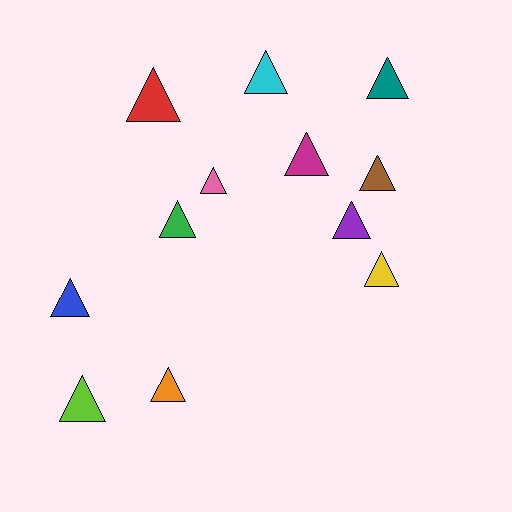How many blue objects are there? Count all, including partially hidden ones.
There is 1 blue object.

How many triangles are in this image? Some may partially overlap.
There are 12 triangles.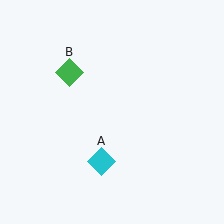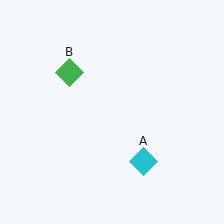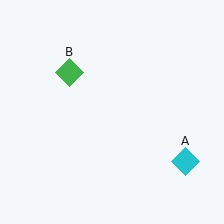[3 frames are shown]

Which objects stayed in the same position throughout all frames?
Green diamond (object B) remained stationary.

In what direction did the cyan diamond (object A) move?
The cyan diamond (object A) moved right.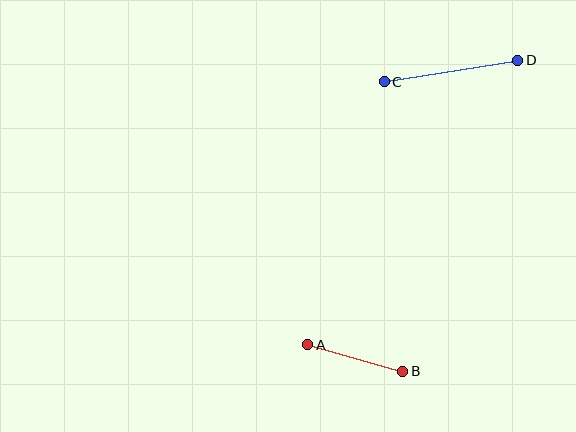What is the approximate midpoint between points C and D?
The midpoint is at approximately (451, 71) pixels.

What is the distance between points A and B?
The distance is approximately 98 pixels.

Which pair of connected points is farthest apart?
Points C and D are farthest apart.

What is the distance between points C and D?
The distance is approximately 135 pixels.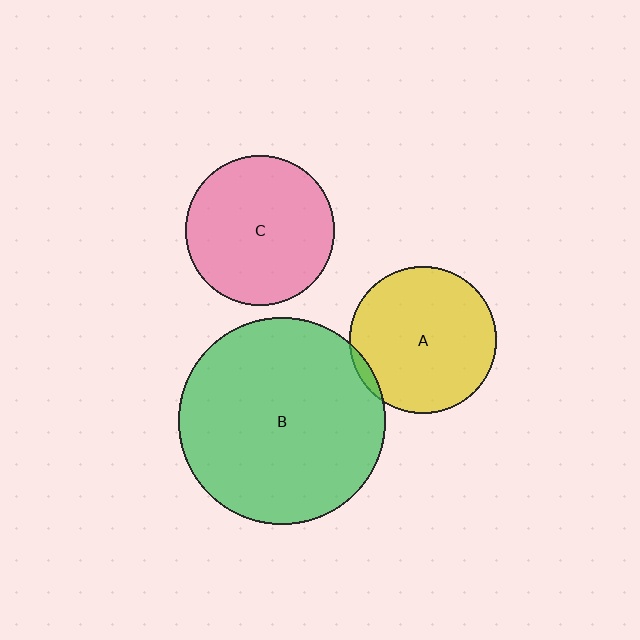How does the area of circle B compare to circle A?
Approximately 2.0 times.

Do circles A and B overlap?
Yes.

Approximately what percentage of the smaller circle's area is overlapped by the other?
Approximately 5%.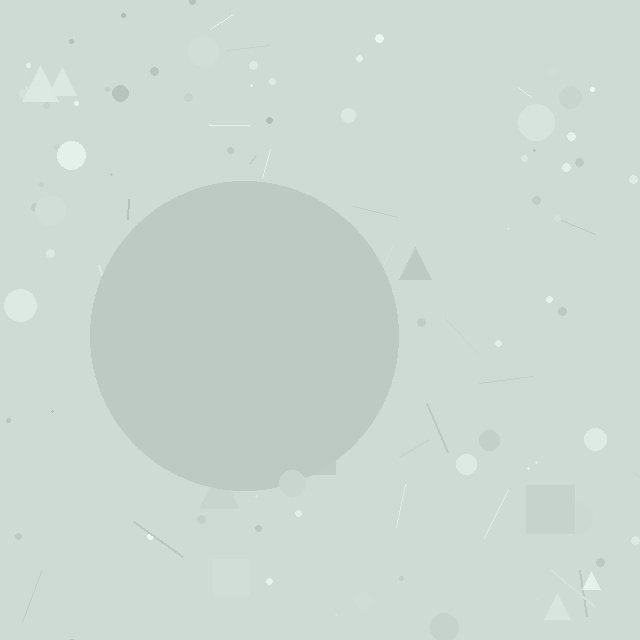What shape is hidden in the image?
A circle is hidden in the image.